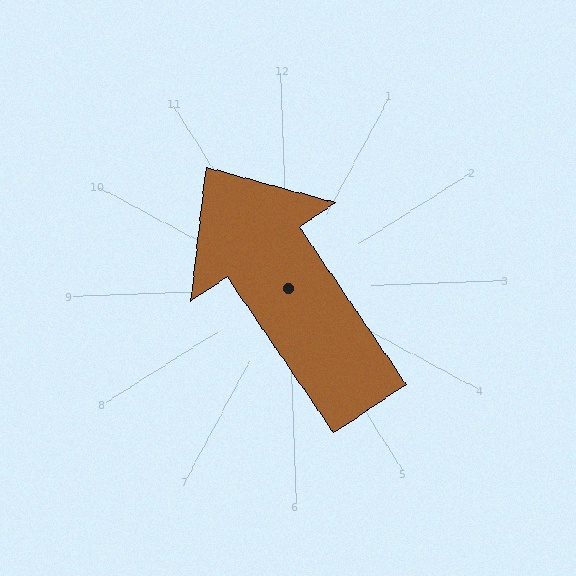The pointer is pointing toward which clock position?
Roughly 11 o'clock.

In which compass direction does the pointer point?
Northwest.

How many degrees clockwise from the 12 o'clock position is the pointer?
Approximately 328 degrees.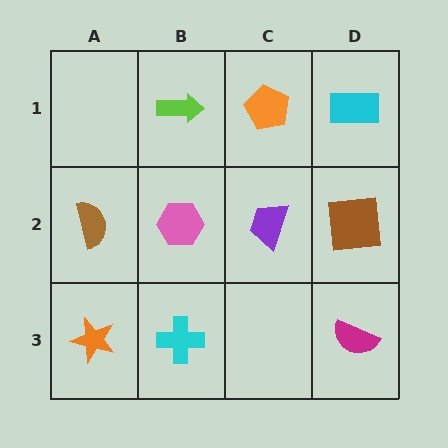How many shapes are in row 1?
3 shapes.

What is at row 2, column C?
A purple trapezoid.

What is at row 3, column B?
A cyan cross.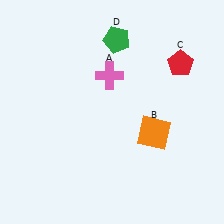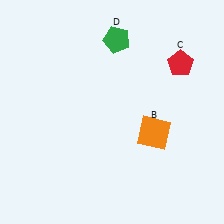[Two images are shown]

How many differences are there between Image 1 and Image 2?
There is 1 difference between the two images.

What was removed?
The pink cross (A) was removed in Image 2.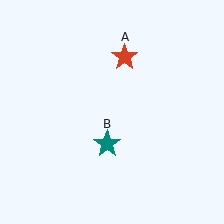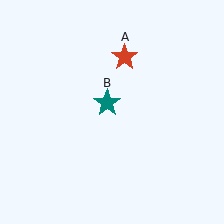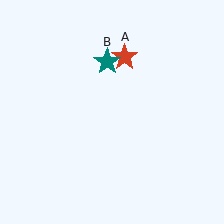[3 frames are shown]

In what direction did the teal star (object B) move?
The teal star (object B) moved up.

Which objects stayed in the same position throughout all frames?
Red star (object A) remained stationary.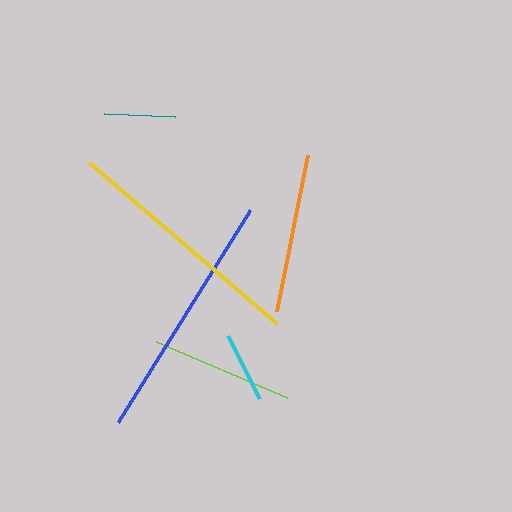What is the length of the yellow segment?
The yellow segment is approximately 247 pixels long.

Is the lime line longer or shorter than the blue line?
The blue line is longer than the lime line.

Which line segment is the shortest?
The cyan line is the shortest at approximately 71 pixels.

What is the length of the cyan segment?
The cyan segment is approximately 71 pixels long.